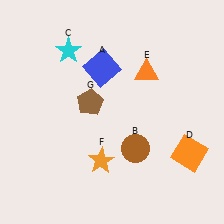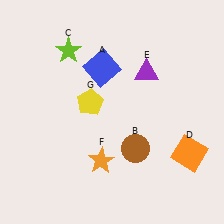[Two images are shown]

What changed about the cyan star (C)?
In Image 1, C is cyan. In Image 2, it changed to lime.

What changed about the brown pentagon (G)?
In Image 1, G is brown. In Image 2, it changed to yellow.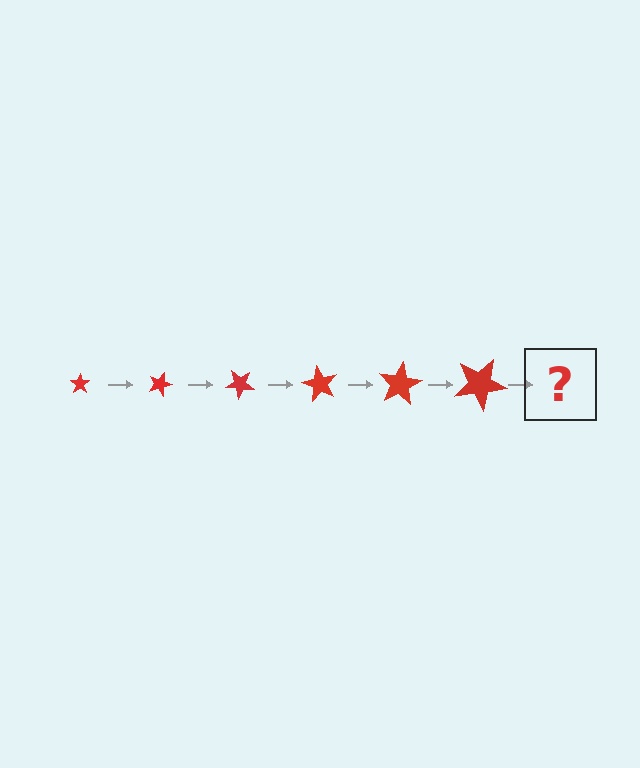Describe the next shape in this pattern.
It should be a star, larger than the previous one and rotated 120 degrees from the start.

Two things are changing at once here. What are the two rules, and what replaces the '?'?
The two rules are that the star grows larger each step and it rotates 20 degrees each step. The '?' should be a star, larger than the previous one and rotated 120 degrees from the start.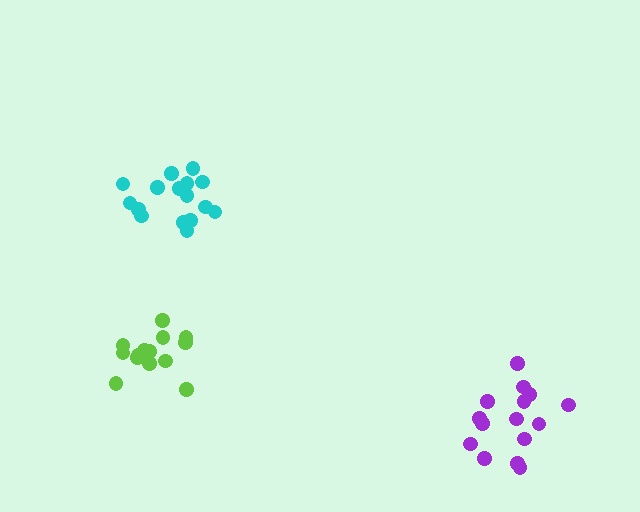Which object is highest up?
The cyan cluster is topmost.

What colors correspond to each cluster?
The clusters are colored: cyan, purple, lime.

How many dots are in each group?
Group 1: 16 dots, Group 2: 15 dots, Group 3: 14 dots (45 total).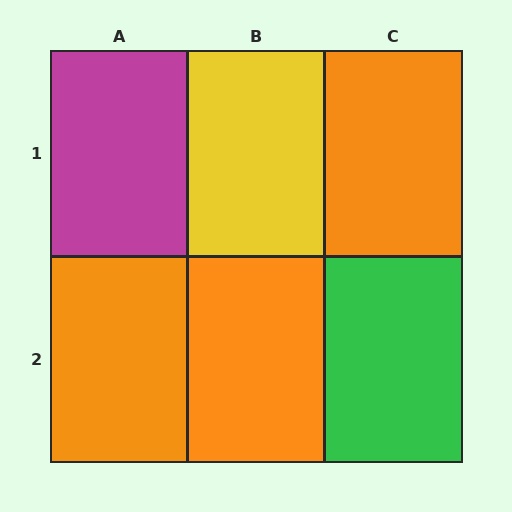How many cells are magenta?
1 cell is magenta.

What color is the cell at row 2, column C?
Green.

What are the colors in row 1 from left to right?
Magenta, yellow, orange.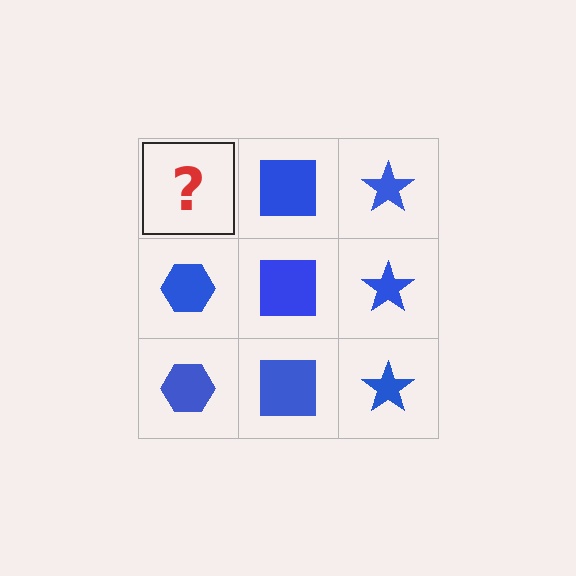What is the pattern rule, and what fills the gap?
The rule is that each column has a consistent shape. The gap should be filled with a blue hexagon.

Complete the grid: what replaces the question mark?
The question mark should be replaced with a blue hexagon.